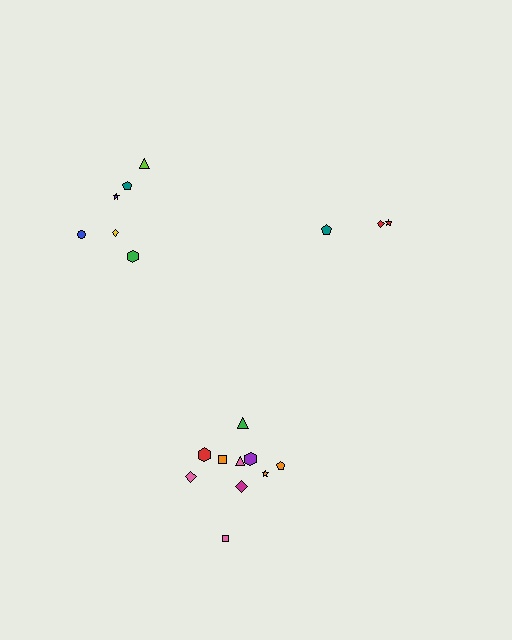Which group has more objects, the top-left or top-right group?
The top-left group.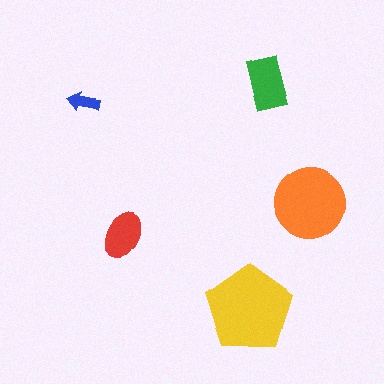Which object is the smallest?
The blue arrow.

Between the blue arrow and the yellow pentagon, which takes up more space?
The yellow pentagon.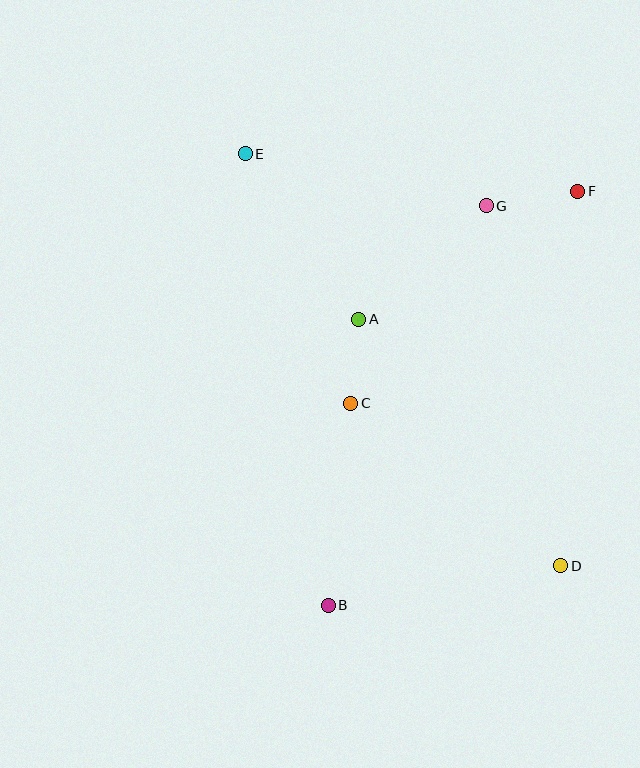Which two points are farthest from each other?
Points D and E are farthest from each other.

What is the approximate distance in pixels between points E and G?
The distance between E and G is approximately 246 pixels.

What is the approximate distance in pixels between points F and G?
The distance between F and G is approximately 93 pixels.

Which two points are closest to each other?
Points A and C are closest to each other.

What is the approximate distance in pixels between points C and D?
The distance between C and D is approximately 266 pixels.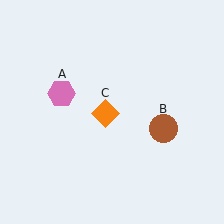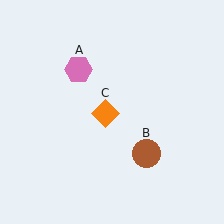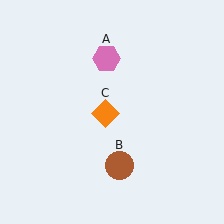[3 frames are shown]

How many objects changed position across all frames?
2 objects changed position: pink hexagon (object A), brown circle (object B).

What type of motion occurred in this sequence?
The pink hexagon (object A), brown circle (object B) rotated clockwise around the center of the scene.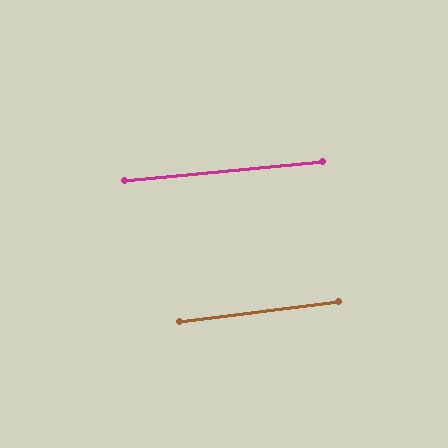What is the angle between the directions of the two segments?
Approximately 2 degrees.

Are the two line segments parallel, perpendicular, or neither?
Parallel — their directions differ by only 1.5°.